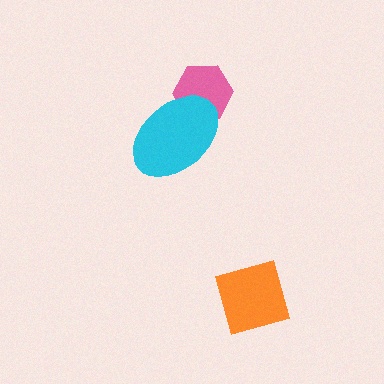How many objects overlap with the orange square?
0 objects overlap with the orange square.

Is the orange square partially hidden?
No, no other shape covers it.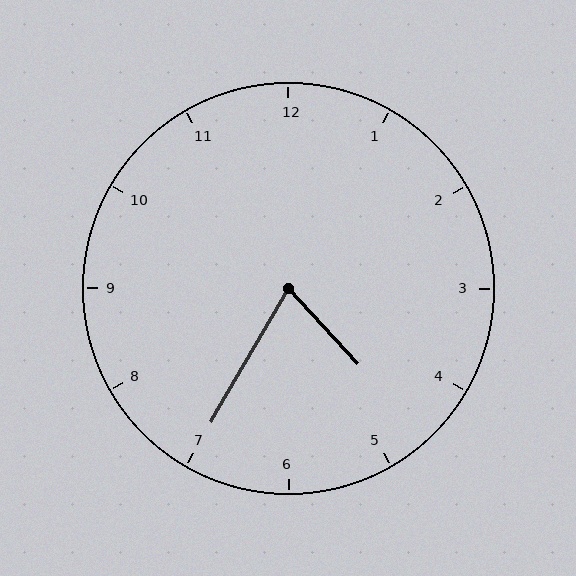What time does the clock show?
4:35.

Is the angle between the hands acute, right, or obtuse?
It is acute.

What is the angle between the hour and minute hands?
Approximately 72 degrees.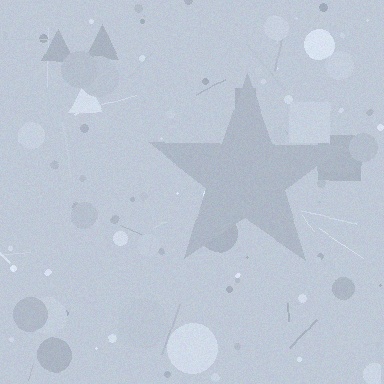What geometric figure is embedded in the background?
A star is embedded in the background.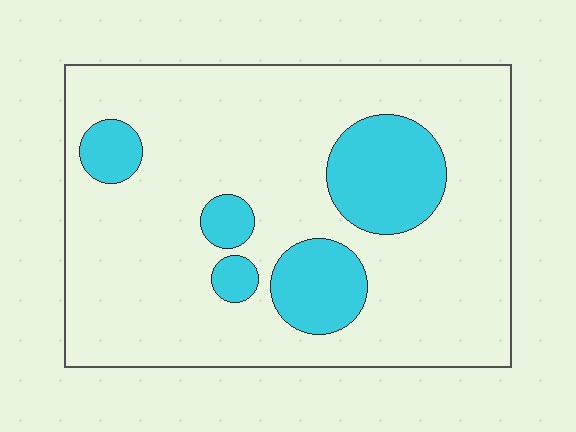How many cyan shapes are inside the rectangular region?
5.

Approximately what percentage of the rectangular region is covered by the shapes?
Approximately 20%.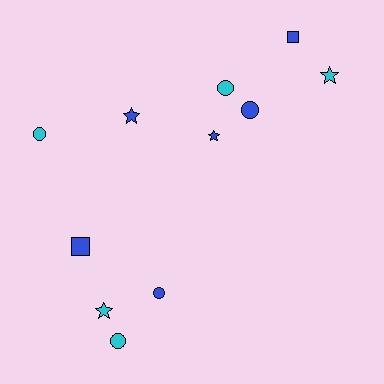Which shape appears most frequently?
Circle, with 5 objects.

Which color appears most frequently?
Blue, with 6 objects.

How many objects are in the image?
There are 11 objects.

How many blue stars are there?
There are 2 blue stars.